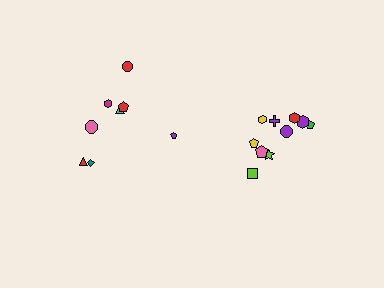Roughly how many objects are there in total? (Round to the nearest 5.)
Roughly 20 objects in total.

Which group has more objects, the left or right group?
The right group.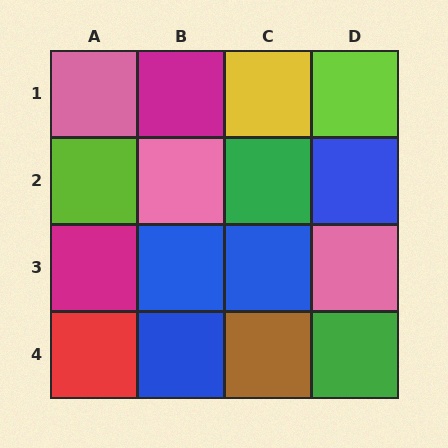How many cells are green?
2 cells are green.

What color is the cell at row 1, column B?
Magenta.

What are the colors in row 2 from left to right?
Lime, pink, green, blue.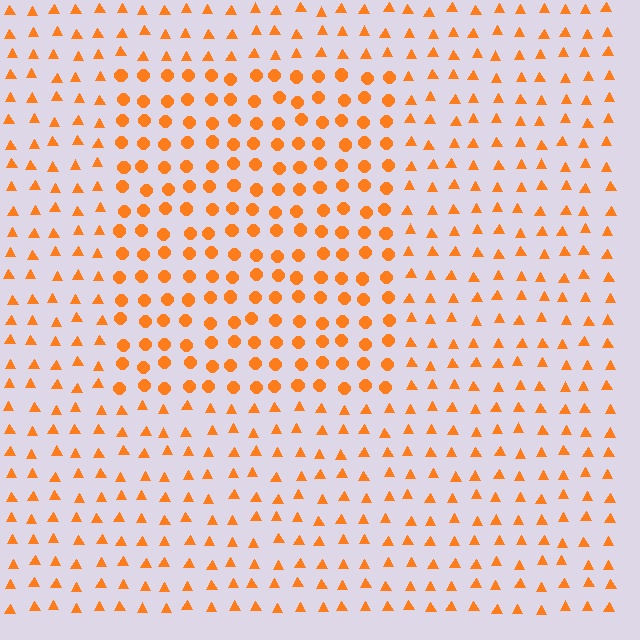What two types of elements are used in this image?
The image uses circles inside the rectangle region and triangles outside it.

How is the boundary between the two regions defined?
The boundary is defined by a change in element shape: circles inside vs. triangles outside. All elements share the same color and spacing.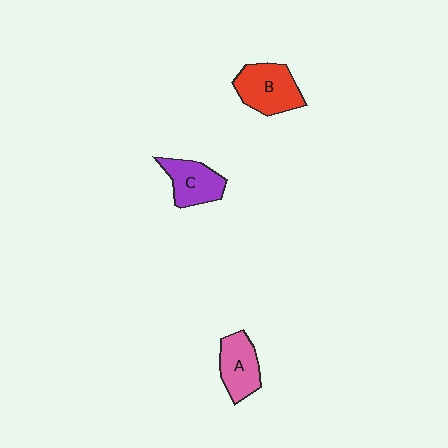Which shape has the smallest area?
Shape C (purple).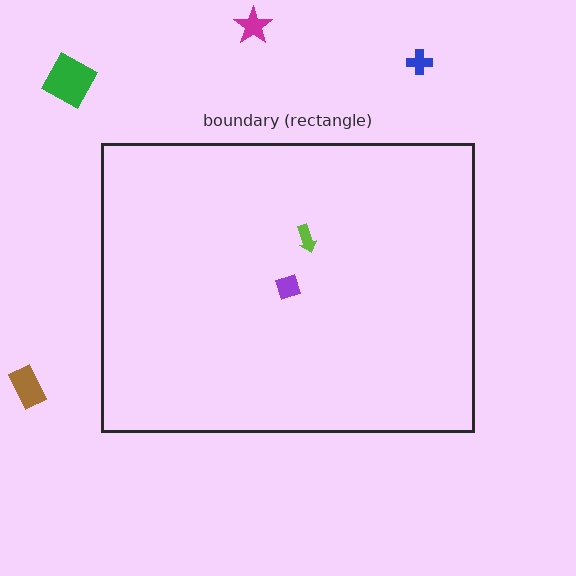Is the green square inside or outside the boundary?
Outside.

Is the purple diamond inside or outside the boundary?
Inside.